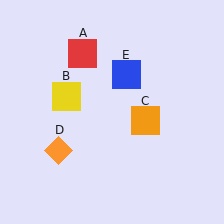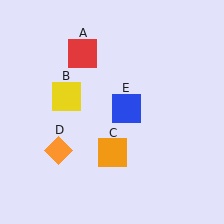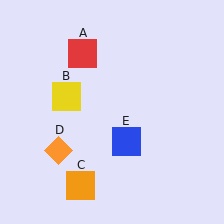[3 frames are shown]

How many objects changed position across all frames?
2 objects changed position: orange square (object C), blue square (object E).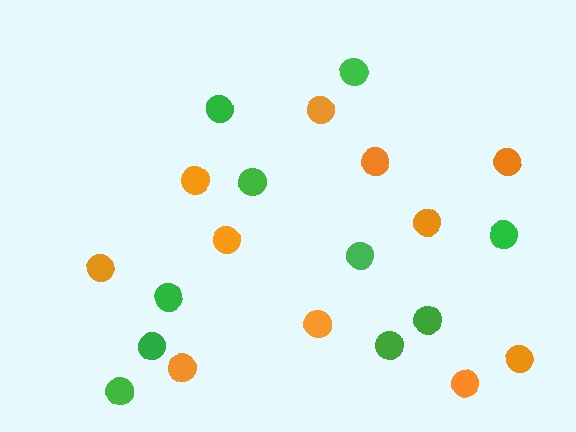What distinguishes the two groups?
There are 2 groups: one group of green circles (10) and one group of orange circles (11).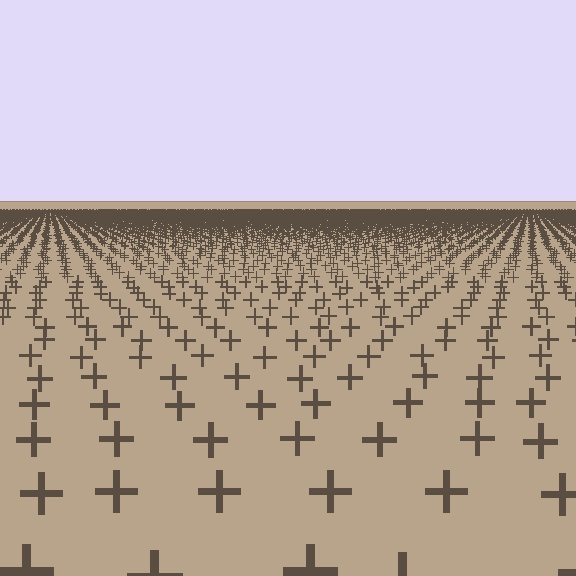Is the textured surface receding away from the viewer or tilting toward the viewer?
The surface is receding away from the viewer. Texture elements get smaller and denser toward the top.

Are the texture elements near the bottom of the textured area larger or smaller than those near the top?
Larger. Near the bottom, elements are closer to the viewer and appear at a bigger on-screen size.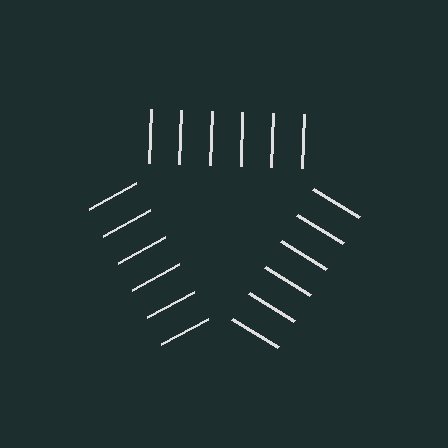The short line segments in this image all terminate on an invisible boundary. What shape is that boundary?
An illusory triangle — the line segments terminate on its edges but no continuous stroke is drawn.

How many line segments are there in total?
18 — 6 along each of the 3 edges.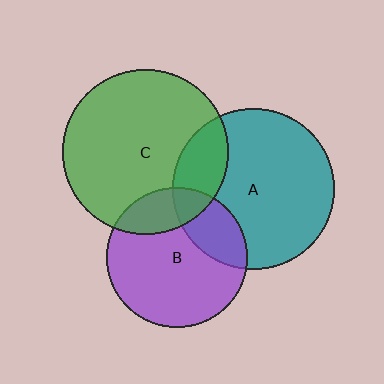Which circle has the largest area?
Circle C (green).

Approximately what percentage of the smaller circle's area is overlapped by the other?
Approximately 20%.